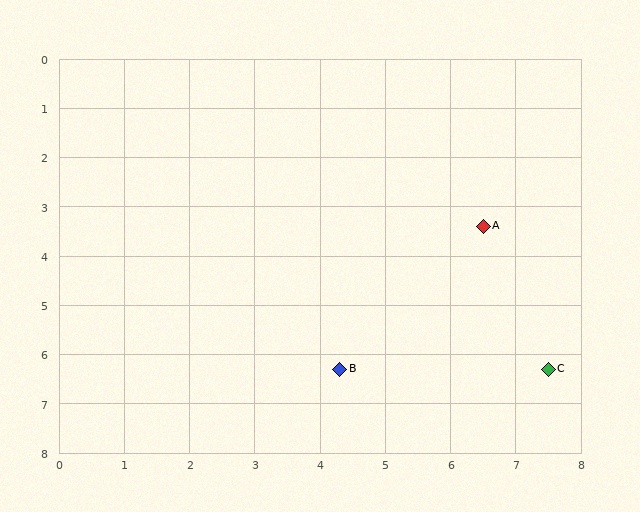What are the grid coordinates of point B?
Point B is at approximately (4.3, 6.3).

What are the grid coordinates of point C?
Point C is at approximately (7.5, 6.3).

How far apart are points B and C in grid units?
Points B and C are about 3.2 grid units apart.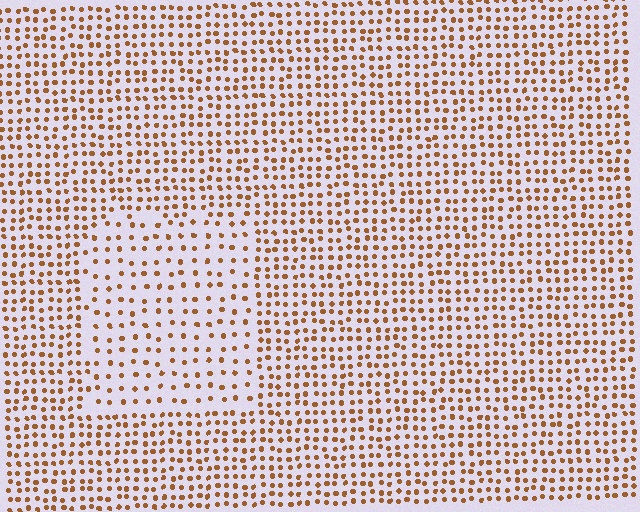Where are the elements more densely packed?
The elements are more densely packed outside the rectangle boundary.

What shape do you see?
I see a rectangle.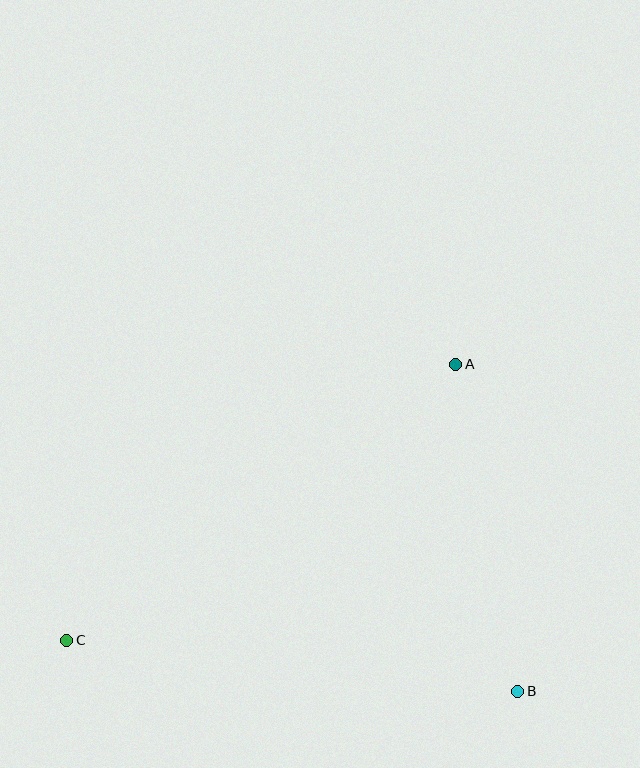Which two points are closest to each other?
Points A and B are closest to each other.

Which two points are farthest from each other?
Points A and C are farthest from each other.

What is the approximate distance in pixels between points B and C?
The distance between B and C is approximately 454 pixels.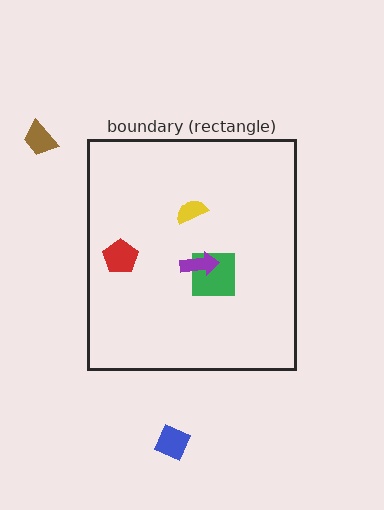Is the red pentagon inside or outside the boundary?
Inside.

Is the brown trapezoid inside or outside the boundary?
Outside.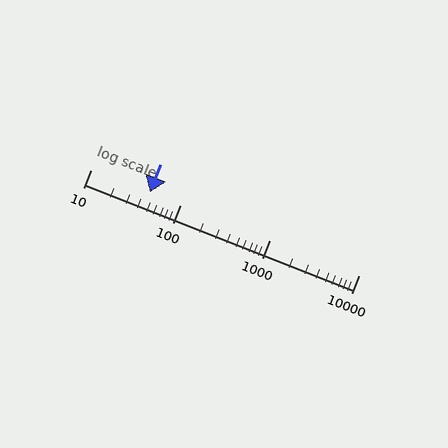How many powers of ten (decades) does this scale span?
The scale spans 3 decades, from 10 to 10000.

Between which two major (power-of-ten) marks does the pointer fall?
The pointer is between 10 and 100.